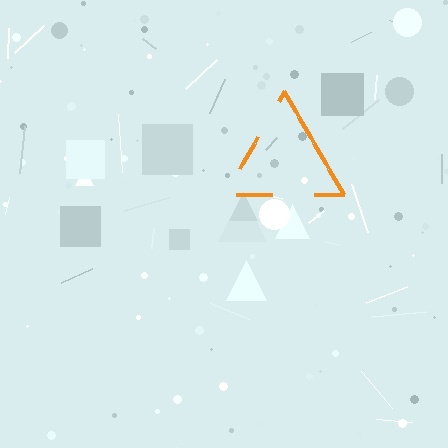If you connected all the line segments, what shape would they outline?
They would outline a triangle.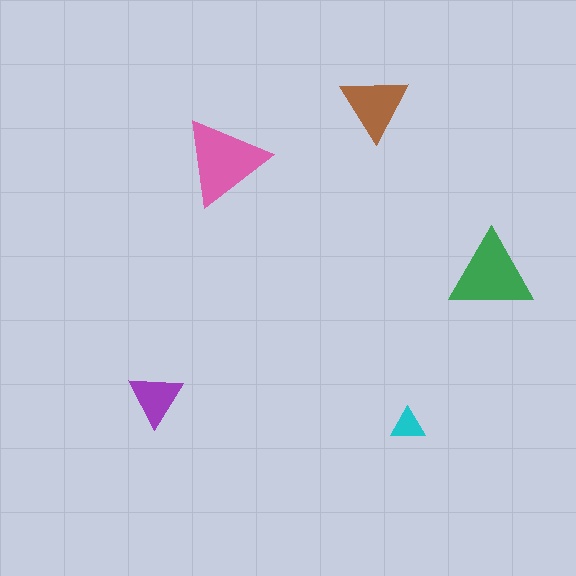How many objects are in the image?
There are 5 objects in the image.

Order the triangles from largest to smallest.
the pink one, the green one, the brown one, the purple one, the cyan one.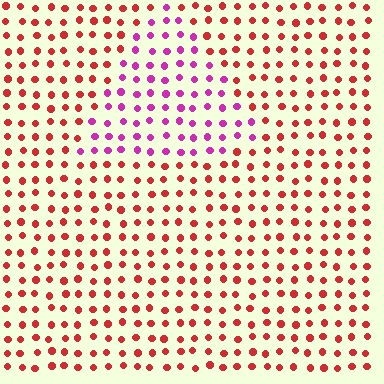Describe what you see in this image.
The image is filled with small red elements in a uniform arrangement. A triangle-shaped region is visible where the elements are tinted to a slightly different hue, forming a subtle color boundary.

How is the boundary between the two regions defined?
The boundary is defined purely by a slight shift in hue (about 48 degrees). Spacing, size, and orientation are identical on both sides.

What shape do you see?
I see a triangle.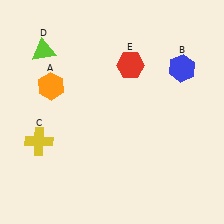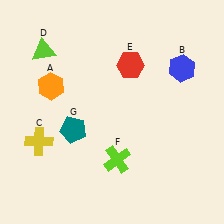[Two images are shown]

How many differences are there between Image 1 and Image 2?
There are 2 differences between the two images.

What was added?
A lime cross (F), a teal pentagon (G) were added in Image 2.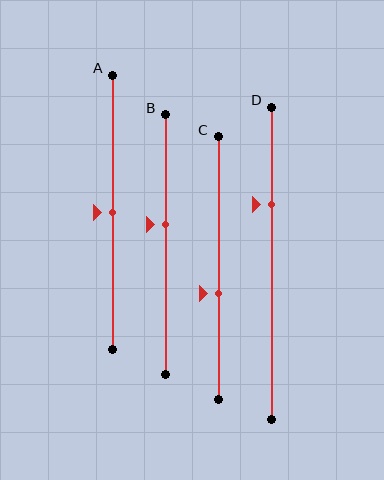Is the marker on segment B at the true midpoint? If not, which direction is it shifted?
No, the marker on segment B is shifted upward by about 8% of the segment length.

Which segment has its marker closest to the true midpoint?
Segment A has its marker closest to the true midpoint.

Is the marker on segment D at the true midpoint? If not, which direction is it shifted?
No, the marker on segment D is shifted upward by about 19% of the segment length.